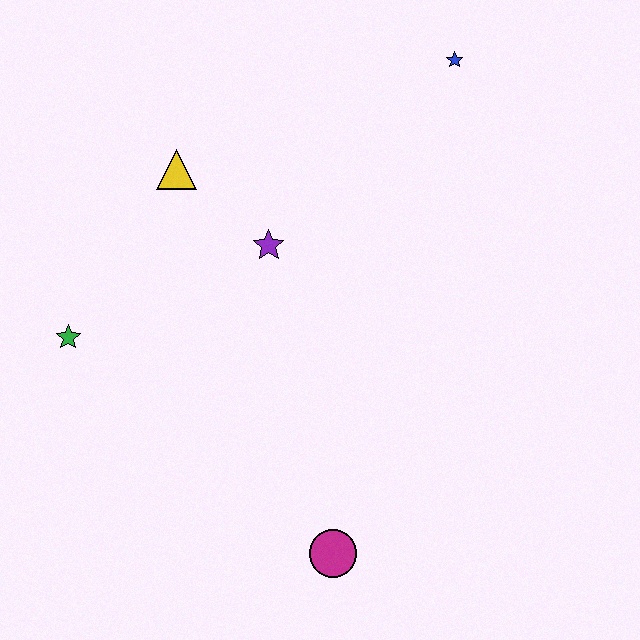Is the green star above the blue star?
No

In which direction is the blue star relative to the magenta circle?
The blue star is above the magenta circle.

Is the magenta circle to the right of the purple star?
Yes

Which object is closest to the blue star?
The purple star is closest to the blue star.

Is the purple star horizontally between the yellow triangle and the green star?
No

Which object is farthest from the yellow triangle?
The magenta circle is farthest from the yellow triangle.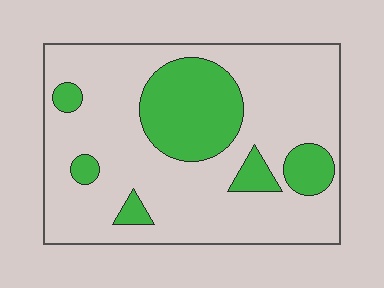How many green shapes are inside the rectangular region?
6.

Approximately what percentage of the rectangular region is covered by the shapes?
Approximately 25%.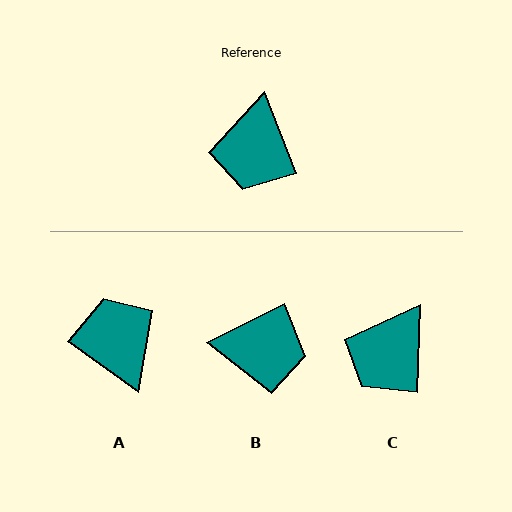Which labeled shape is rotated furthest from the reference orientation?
A, about 147 degrees away.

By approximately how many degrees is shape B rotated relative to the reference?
Approximately 95 degrees counter-clockwise.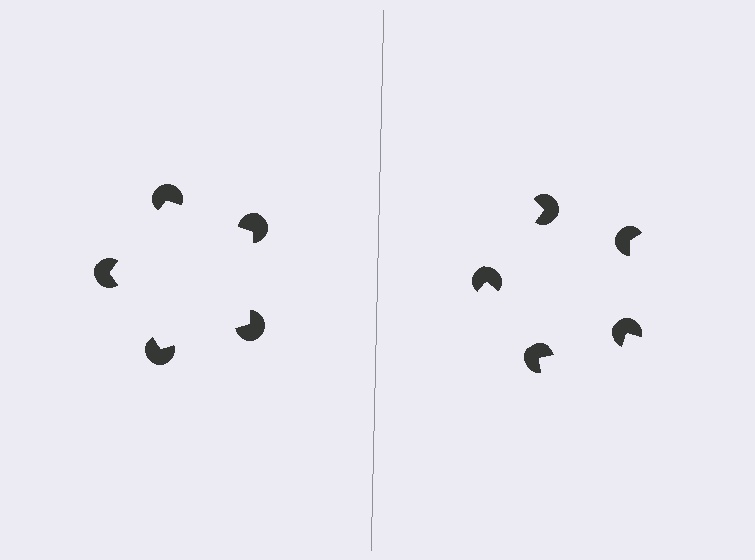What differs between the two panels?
The pac-man discs are positioned identically on both sides; only the wedge orientations differ. On the left they align to a pentagon; on the right they are misaligned.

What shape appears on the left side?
An illusory pentagon.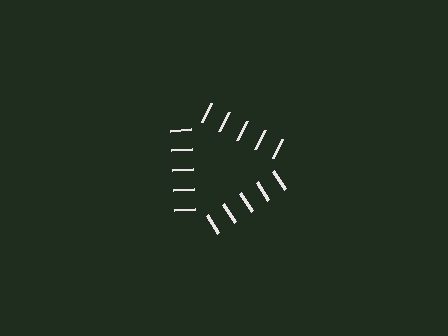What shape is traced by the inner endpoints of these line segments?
An illusory triangle — the line segments terminate on its edges but no continuous stroke is drawn.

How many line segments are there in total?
15 — 5 along each of the 3 edges.